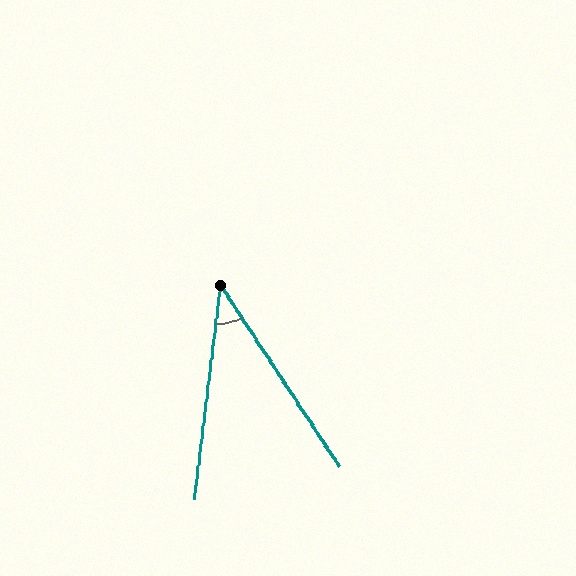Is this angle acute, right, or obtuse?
It is acute.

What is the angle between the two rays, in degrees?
Approximately 40 degrees.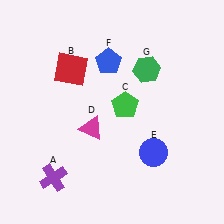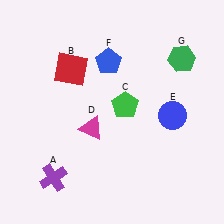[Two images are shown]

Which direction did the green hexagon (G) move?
The green hexagon (G) moved right.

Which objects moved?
The objects that moved are: the blue circle (E), the green hexagon (G).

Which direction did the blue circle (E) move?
The blue circle (E) moved up.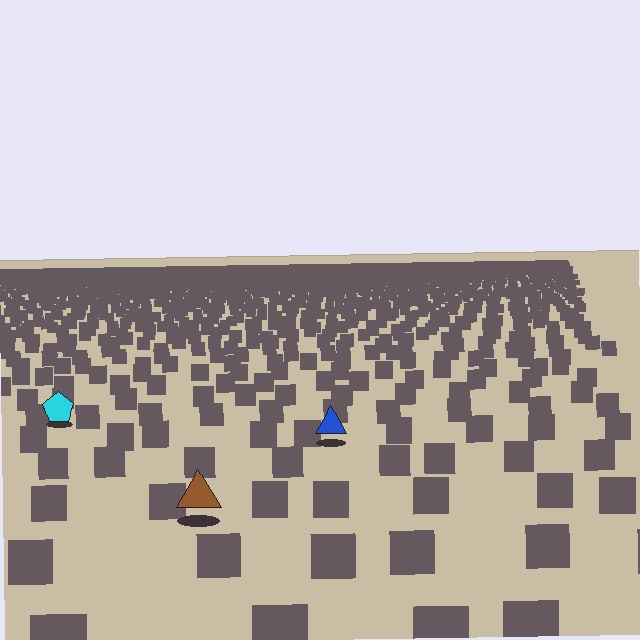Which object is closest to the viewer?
The brown triangle is closest. The texture marks near it are larger and more spread out.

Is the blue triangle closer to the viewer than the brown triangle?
No. The brown triangle is closer — you can tell from the texture gradient: the ground texture is coarser near it.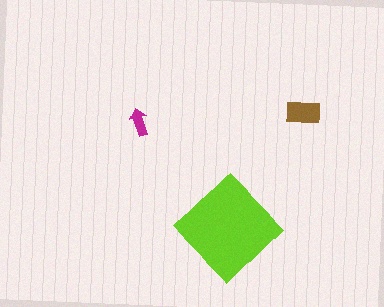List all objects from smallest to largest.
The magenta arrow, the brown rectangle, the lime diamond.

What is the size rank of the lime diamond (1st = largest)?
1st.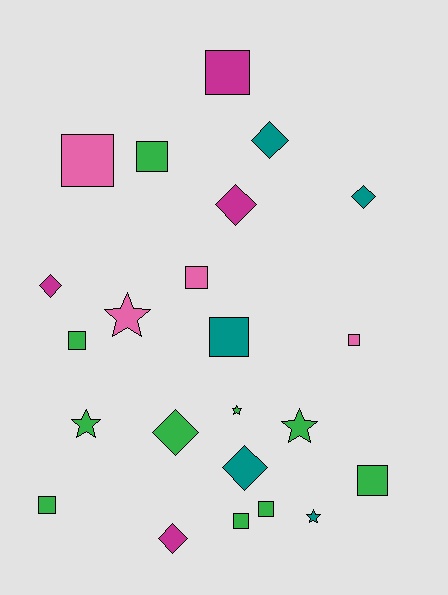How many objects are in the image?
There are 23 objects.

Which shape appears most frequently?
Square, with 11 objects.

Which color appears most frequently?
Green, with 10 objects.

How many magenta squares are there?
There is 1 magenta square.